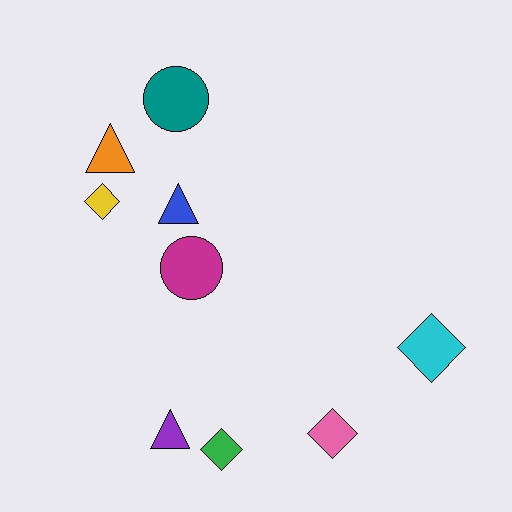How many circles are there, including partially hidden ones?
There are 2 circles.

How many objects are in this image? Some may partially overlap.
There are 9 objects.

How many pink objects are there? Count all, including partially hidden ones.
There is 1 pink object.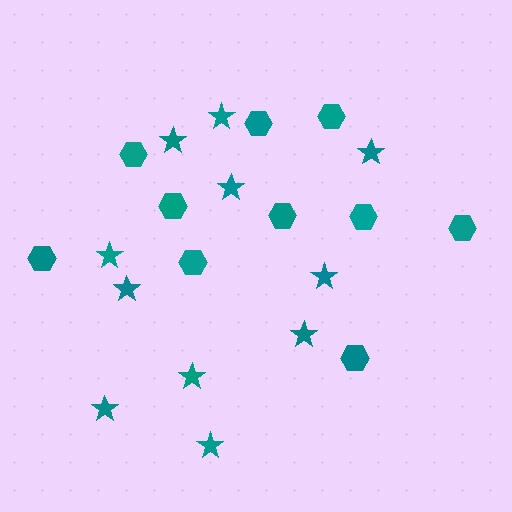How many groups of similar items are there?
There are 2 groups: one group of stars (11) and one group of hexagons (10).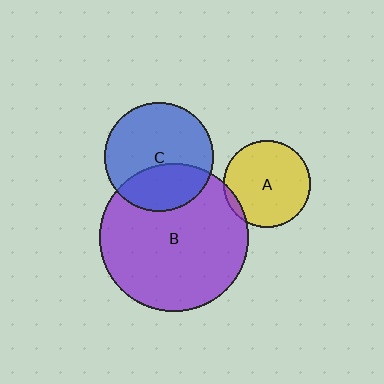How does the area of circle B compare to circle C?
Approximately 1.9 times.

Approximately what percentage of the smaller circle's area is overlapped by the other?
Approximately 35%.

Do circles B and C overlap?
Yes.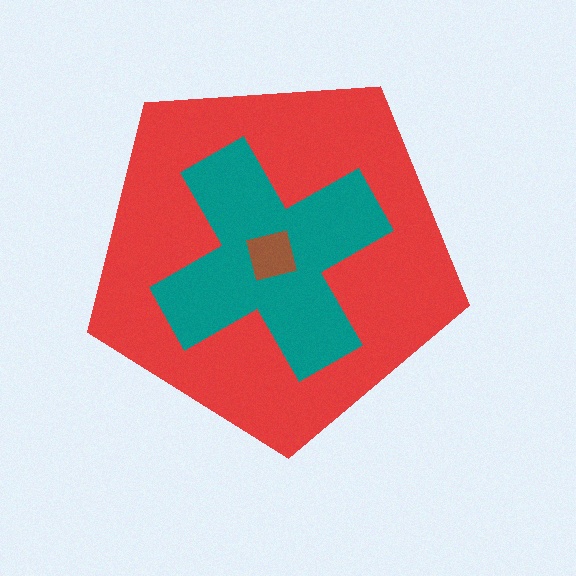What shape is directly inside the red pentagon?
The teal cross.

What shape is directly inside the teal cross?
The brown square.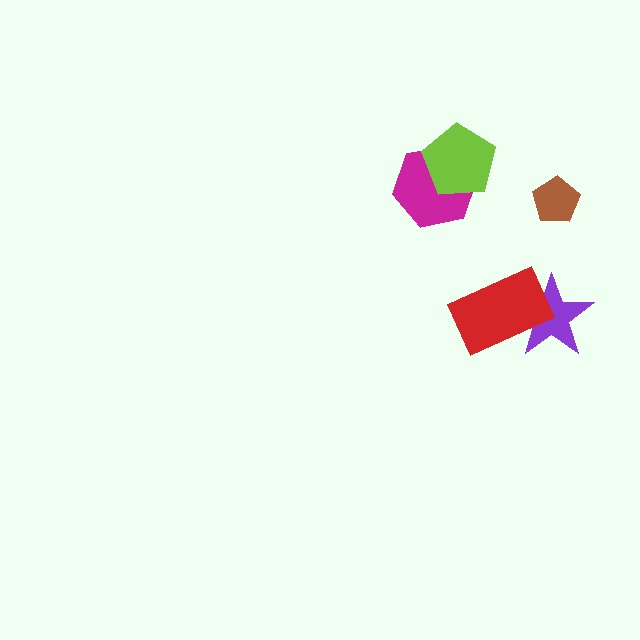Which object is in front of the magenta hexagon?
The lime pentagon is in front of the magenta hexagon.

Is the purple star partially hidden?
Yes, it is partially covered by another shape.